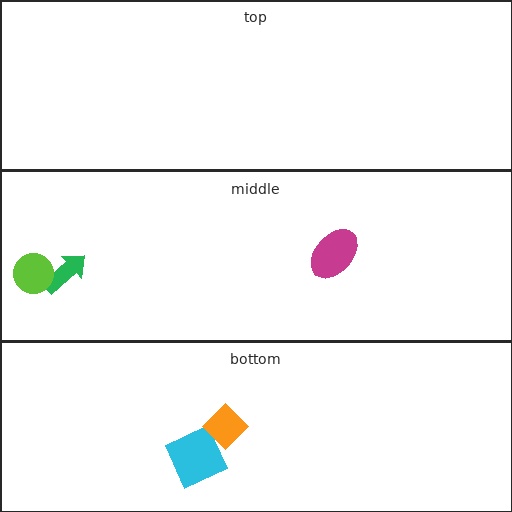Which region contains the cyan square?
The bottom region.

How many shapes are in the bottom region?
2.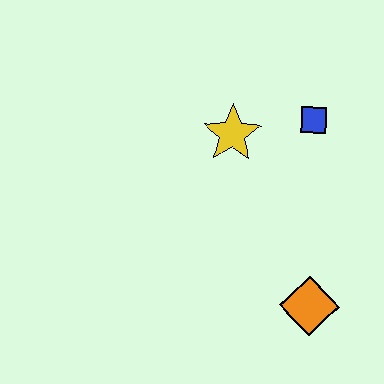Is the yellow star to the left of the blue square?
Yes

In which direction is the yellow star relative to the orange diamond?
The yellow star is above the orange diamond.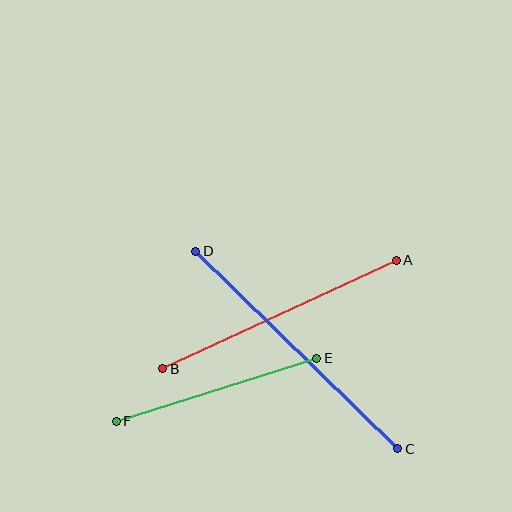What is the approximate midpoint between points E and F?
The midpoint is at approximately (217, 390) pixels.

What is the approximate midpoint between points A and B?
The midpoint is at approximately (280, 315) pixels.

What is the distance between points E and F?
The distance is approximately 210 pixels.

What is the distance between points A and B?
The distance is approximately 258 pixels.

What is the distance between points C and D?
The distance is approximately 283 pixels.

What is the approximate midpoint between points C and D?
The midpoint is at approximately (297, 350) pixels.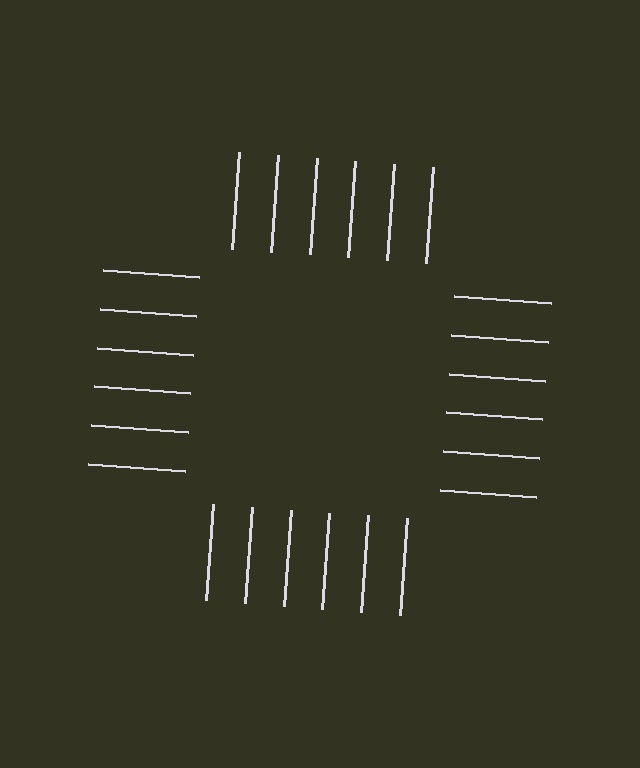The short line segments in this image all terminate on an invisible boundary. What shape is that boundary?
An illusory square — the line segments terminate on its edges but no continuous stroke is drawn.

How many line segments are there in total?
24 — 6 along each of the 4 edges.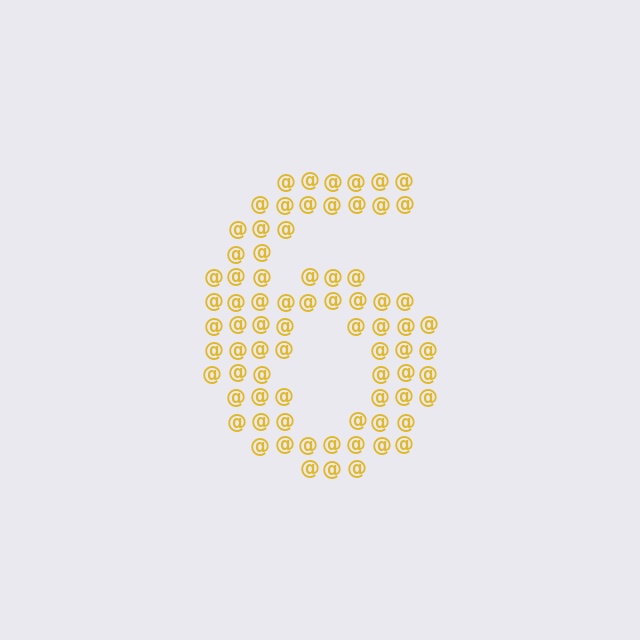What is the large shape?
The large shape is the digit 6.